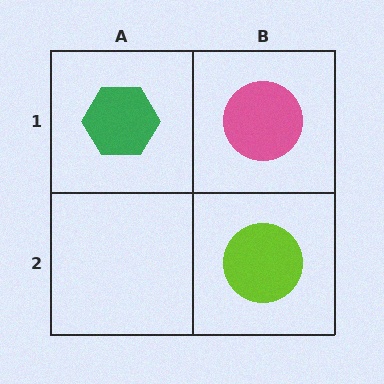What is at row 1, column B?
A pink circle.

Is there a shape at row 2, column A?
No, that cell is empty.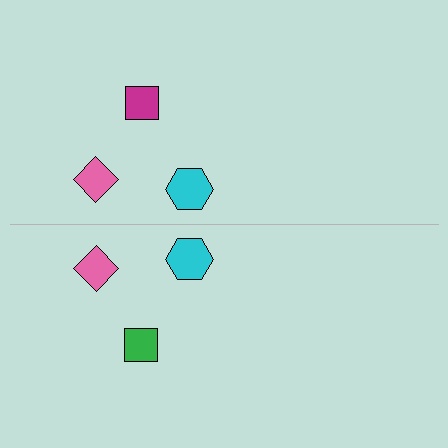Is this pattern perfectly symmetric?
No, the pattern is not perfectly symmetric. The green square on the bottom side breaks the symmetry — its mirror counterpart is magenta.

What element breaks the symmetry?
The green square on the bottom side breaks the symmetry — its mirror counterpart is magenta.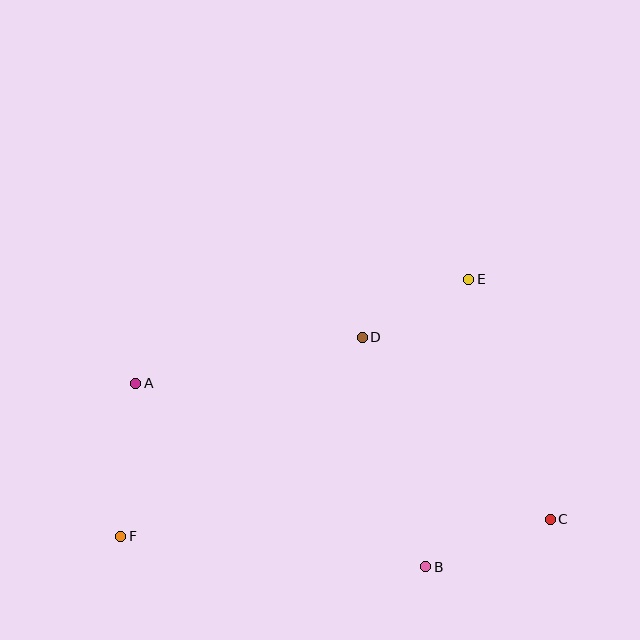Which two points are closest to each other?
Points D and E are closest to each other.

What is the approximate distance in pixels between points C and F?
The distance between C and F is approximately 430 pixels.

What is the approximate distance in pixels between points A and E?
The distance between A and E is approximately 349 pixels.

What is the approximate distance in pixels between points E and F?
The distance between E and F is approximately 433 pixels.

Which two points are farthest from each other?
Points A and C are farthest from each other.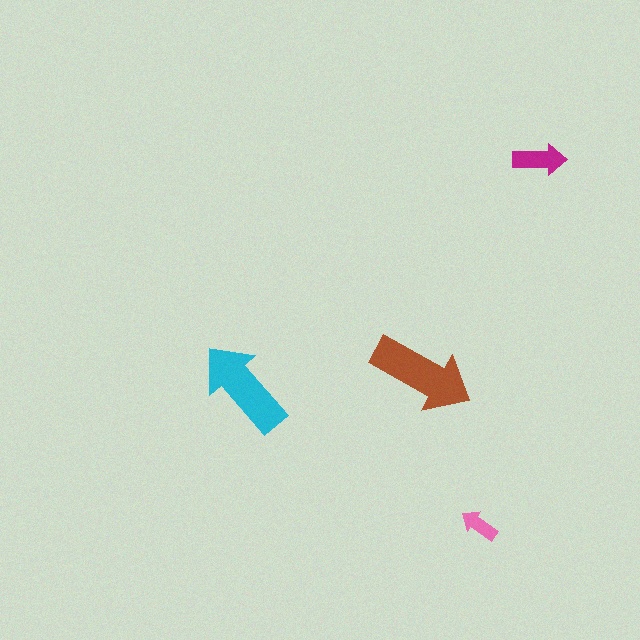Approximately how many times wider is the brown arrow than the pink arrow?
About 2.5 times wider.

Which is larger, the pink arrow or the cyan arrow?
The cyan one.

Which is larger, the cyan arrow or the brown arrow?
The brown one.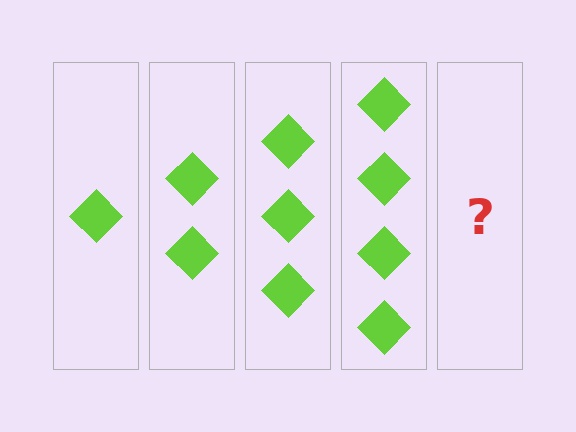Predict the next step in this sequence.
The next step is 5 diamonds.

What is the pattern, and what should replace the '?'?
The pattern is that each step adds one more diamond. The '?' should be 5 diamonds.